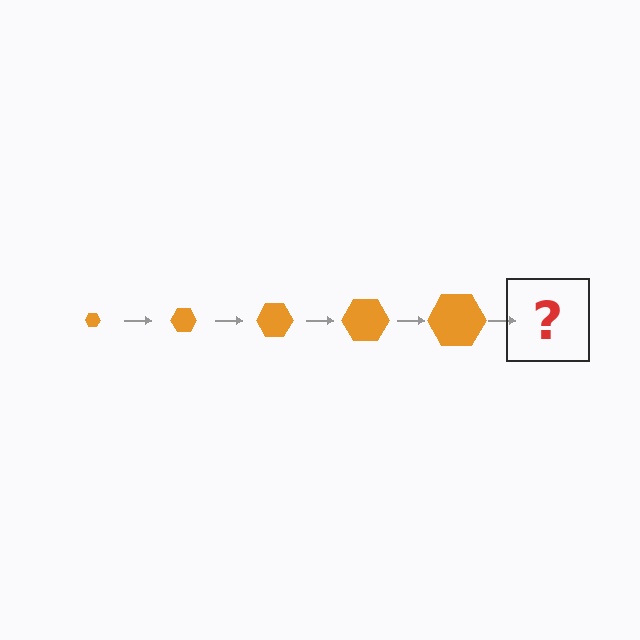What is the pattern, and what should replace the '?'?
The pattern is that the hexagon gets progressively larger each step. The '?' should be an orange hexagon, larger than the previous one.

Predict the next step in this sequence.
The next step is an orange hexagon, larger than the previous one.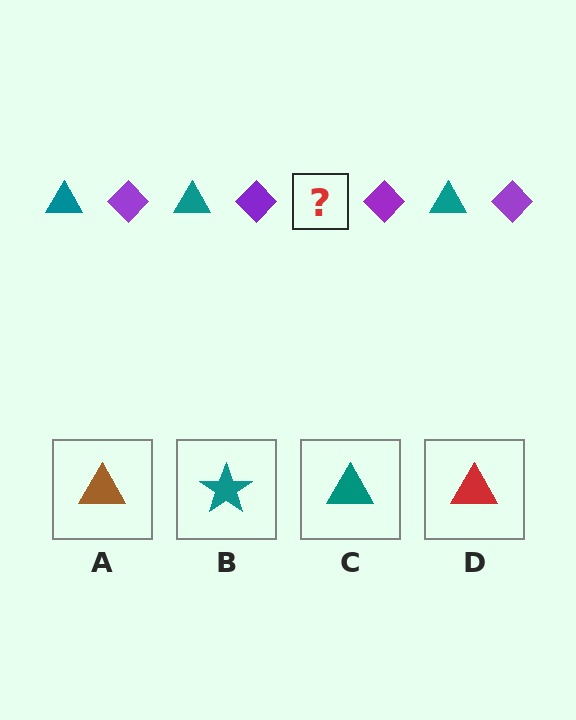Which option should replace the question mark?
Option C.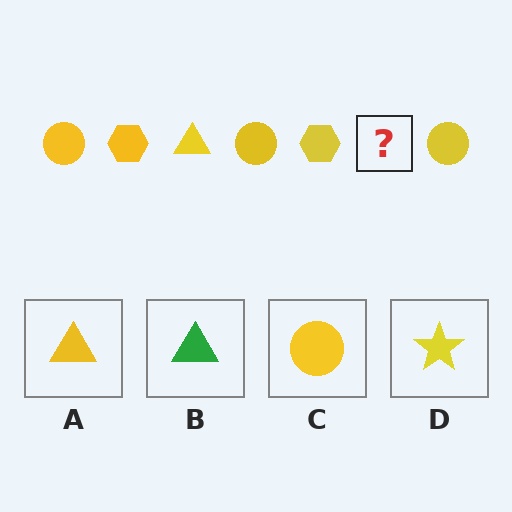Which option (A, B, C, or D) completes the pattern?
A.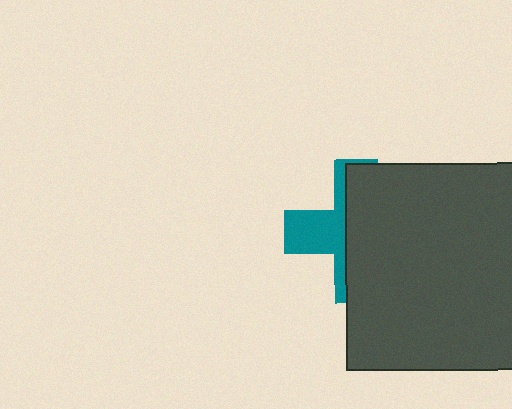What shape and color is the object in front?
The object in front is a dark gray square.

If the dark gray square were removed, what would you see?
You would see the complete teal cross.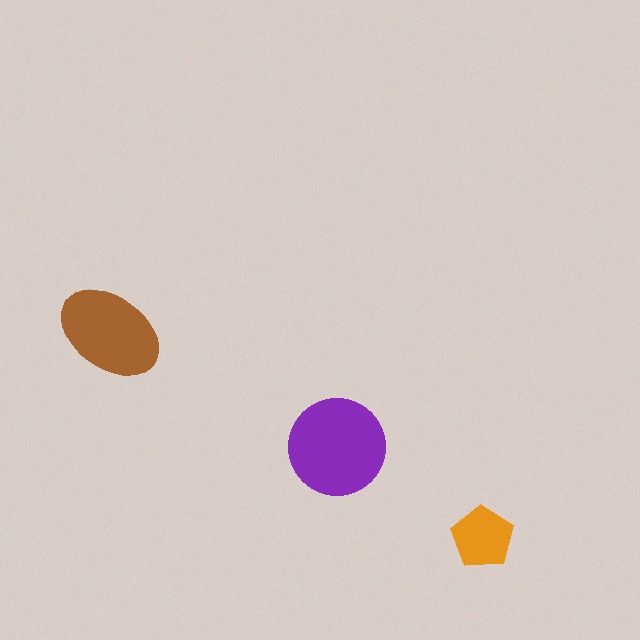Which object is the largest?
The purple circle.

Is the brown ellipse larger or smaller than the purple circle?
Smaller.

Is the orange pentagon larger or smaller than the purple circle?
Smaller.